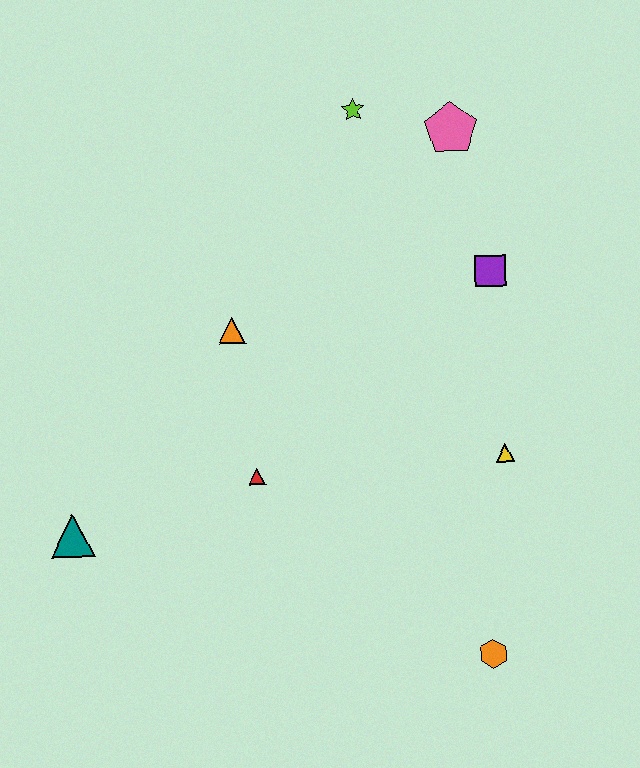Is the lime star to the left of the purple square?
Yes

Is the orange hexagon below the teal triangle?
Yes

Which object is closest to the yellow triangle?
The purple square is closest to the yellow triangle.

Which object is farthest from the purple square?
The teal triangle is farthest from the purple square.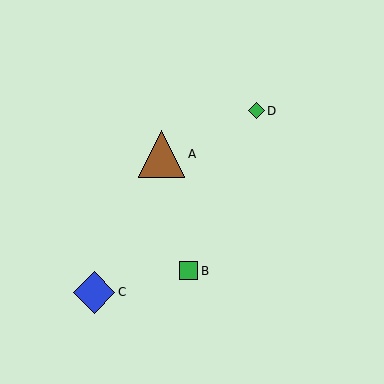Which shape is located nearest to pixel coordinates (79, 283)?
The blue diamond (labeled C) at (94, 292) is nearest to that location.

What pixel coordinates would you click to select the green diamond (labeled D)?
Click at (256, 111) to select the green diamond D.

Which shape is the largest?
The brown triangle (labeled A) is the largest.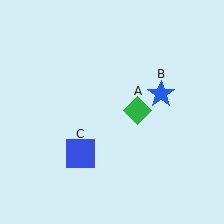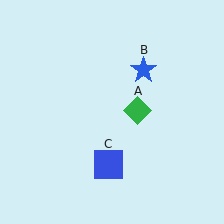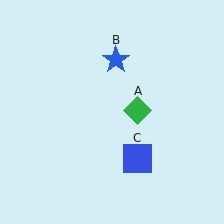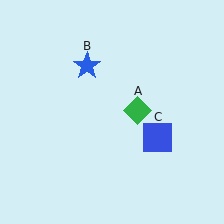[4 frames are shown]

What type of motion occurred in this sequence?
The blue star (object B), blue square (object C) rotated counterclockwise around the center of the scene.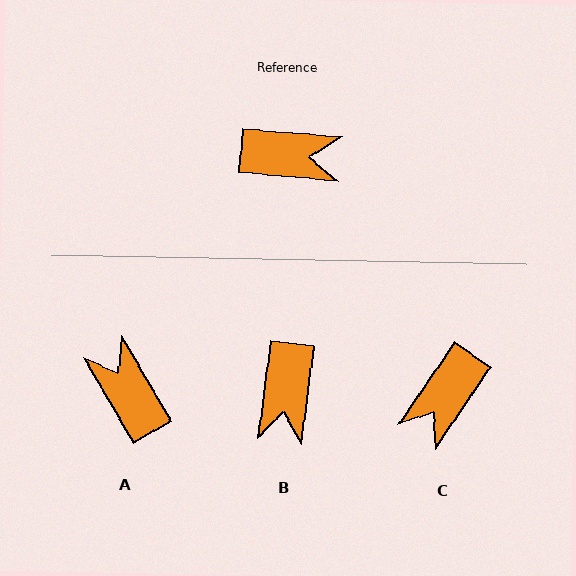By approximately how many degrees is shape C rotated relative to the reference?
Approximately 119 degrees clockwise.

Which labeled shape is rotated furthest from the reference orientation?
A, about 125 degrees away.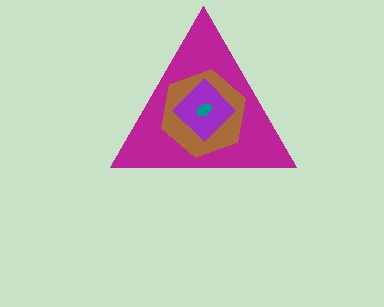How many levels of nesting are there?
4.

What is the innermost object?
The teal ellipse.